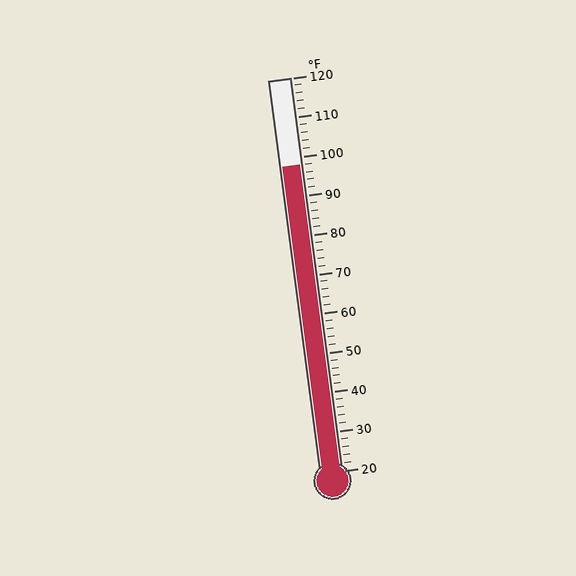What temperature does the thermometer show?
The thermometer shows approximately 98°F.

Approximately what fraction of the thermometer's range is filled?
The thermometer is filled to approximately 80% of its range.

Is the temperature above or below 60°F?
The temperature is above 60°F.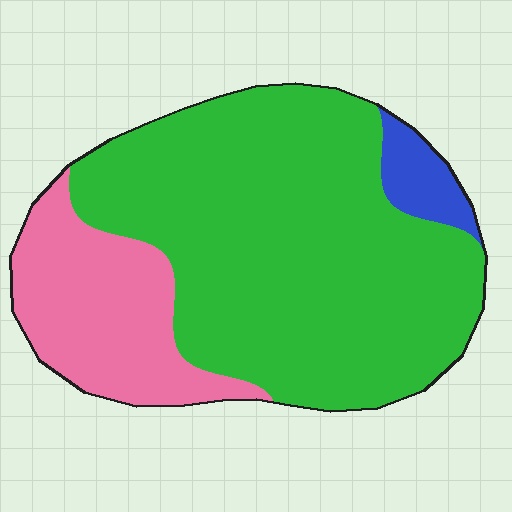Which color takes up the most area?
Green, at roughly 70%.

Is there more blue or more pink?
Pink.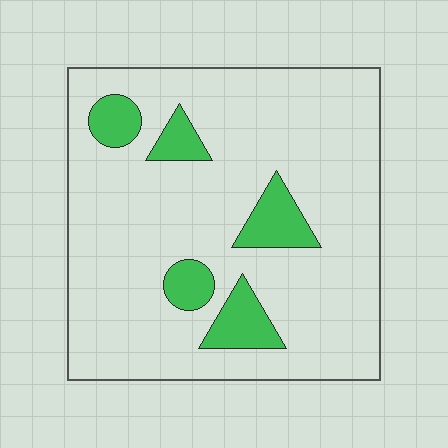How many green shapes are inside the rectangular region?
5.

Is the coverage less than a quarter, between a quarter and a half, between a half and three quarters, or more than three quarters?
Less than a quarter.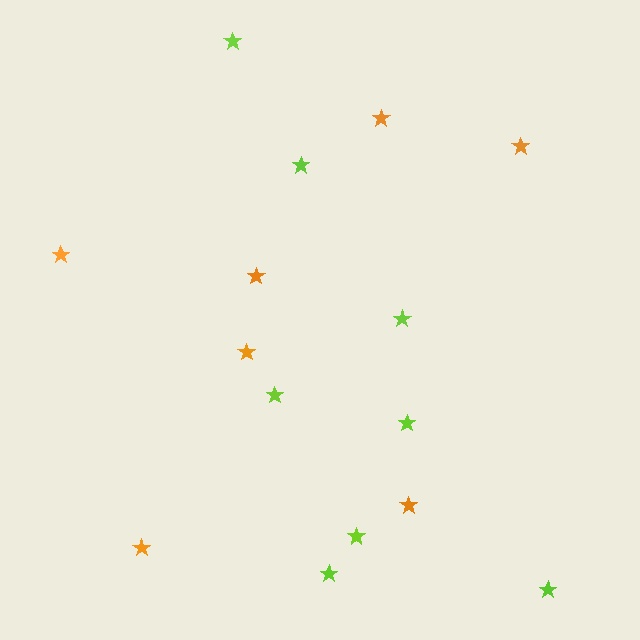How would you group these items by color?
There are 2 groups: one group of lime stars (8) and one group of orange stars (7).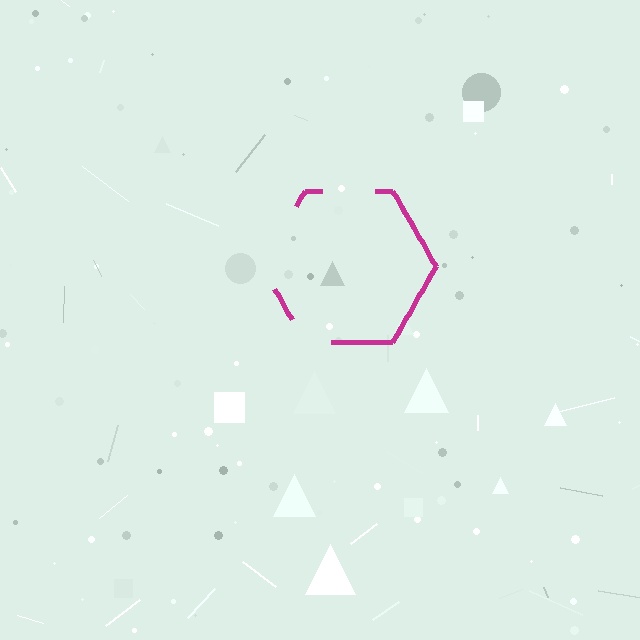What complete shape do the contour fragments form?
The contour fragments form a hexagon.